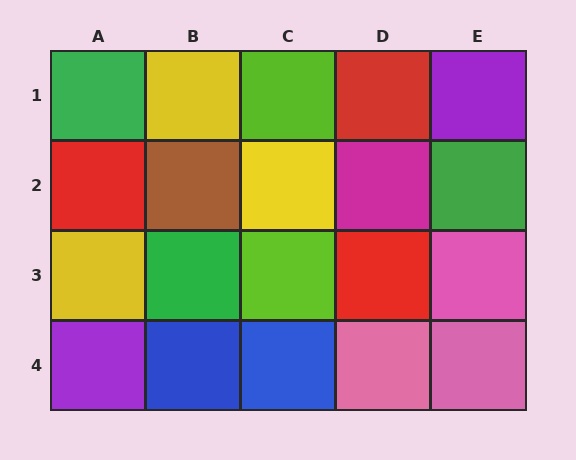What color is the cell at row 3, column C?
Lime.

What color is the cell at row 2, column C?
Yellow.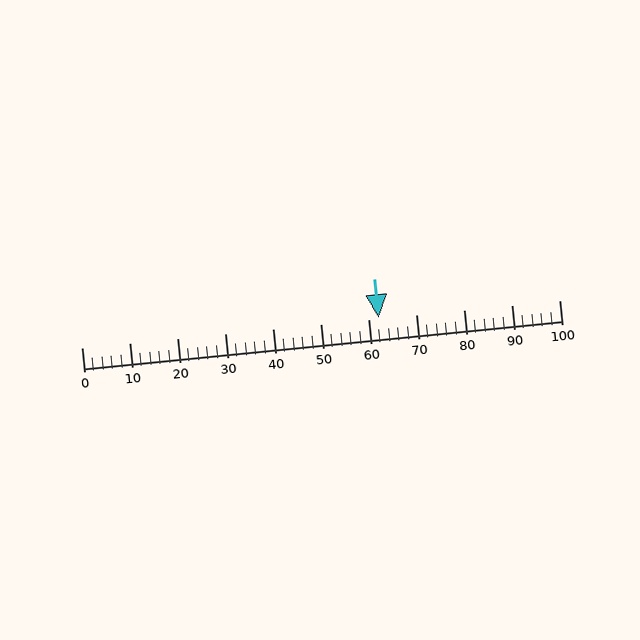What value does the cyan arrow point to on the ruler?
The cyan arrow points to approximately 62.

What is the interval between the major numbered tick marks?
The major tick marks are spaced 10 units apart.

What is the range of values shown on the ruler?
The ruler shows values from 0 to 100.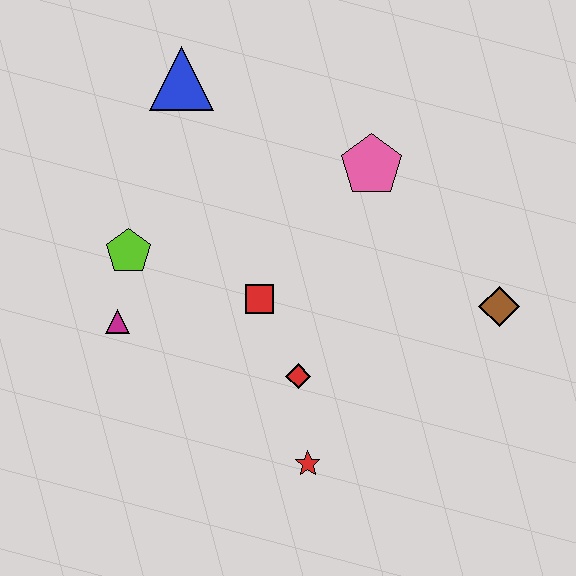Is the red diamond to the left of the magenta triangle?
No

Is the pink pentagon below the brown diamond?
No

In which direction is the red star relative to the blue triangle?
The red star is below the blue triangle.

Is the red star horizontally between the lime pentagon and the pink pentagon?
Yes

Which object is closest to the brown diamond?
The pink pentagon is closest to the brown diamond.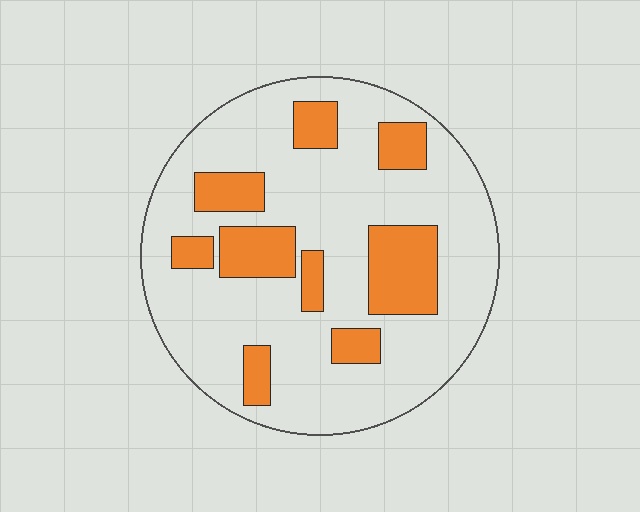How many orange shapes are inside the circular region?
9.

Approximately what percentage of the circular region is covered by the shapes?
Approximately 25%.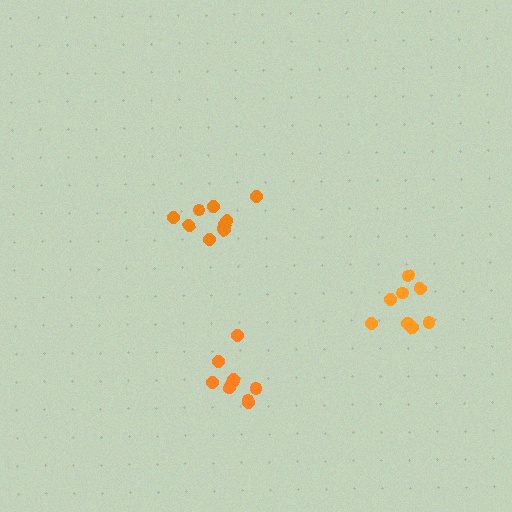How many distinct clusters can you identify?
There are 3 distinct clusters.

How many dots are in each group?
Group 1: 10 dots, Group 2: 8 dots, Group 3: 10 dots (28 total).